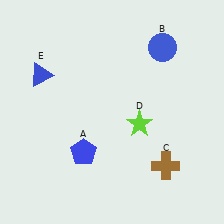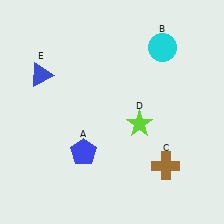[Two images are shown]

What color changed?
The circle (B) changed from blue in Image 1 to cyan in Image 2.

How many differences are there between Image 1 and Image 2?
There is 1 difference between the two images.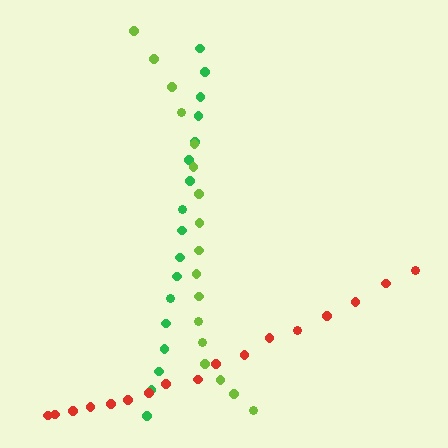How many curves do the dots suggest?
There are 3 distinct paths.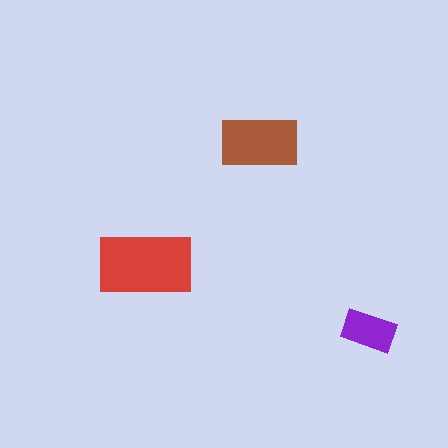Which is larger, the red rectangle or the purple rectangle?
The red one.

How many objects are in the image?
There are 3 objects in the image.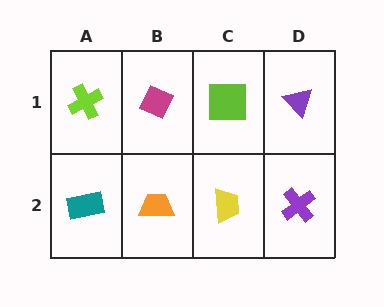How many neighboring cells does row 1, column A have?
2.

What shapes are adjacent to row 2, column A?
A lime cross (row 1, column A), an orange trapezoid (row 2, column B).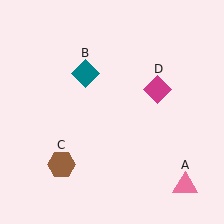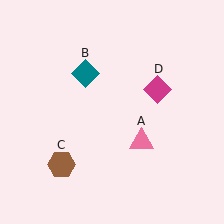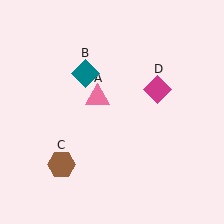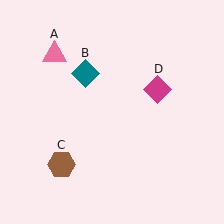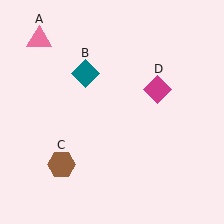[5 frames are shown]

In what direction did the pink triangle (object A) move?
The pink triangle (object A) moved up and to the left.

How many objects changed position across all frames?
1 object changed position: pink triangle (object A).